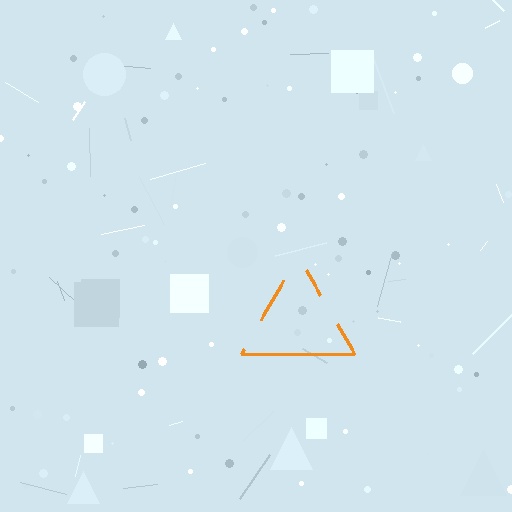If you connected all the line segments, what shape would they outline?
They would outline a triangle.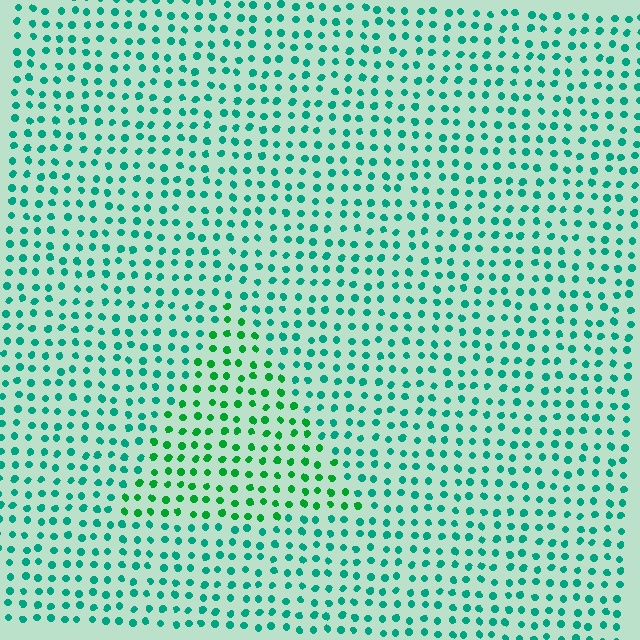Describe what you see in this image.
The image is filled with small teal elements in a uniform arrangement. A triangle-shaped region is visible where the elements are tinted to a slightly different hue, forming a subtle color boundary.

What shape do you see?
I see a triangle.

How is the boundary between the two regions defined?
The boundary is defined purely by a slight shift in hue (about 32 degrees). Spacing, size, and orientation are identical on both sides.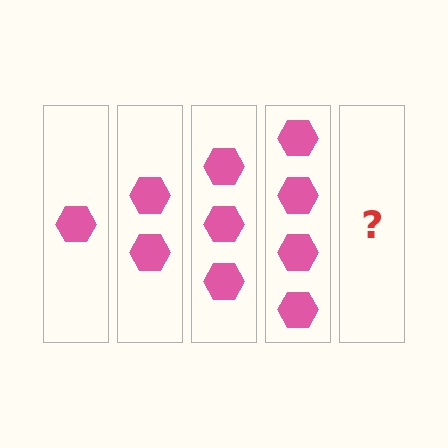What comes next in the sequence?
The next element should be 5 hexagons.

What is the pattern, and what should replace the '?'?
The pattern is that each step adds one more hexagon. The '?' should be 5 hexagons.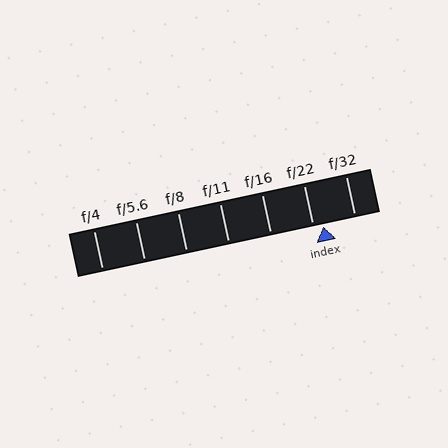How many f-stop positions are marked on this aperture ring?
There are 7 f-stop positions marked.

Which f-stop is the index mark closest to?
The index mark is closest to f/22.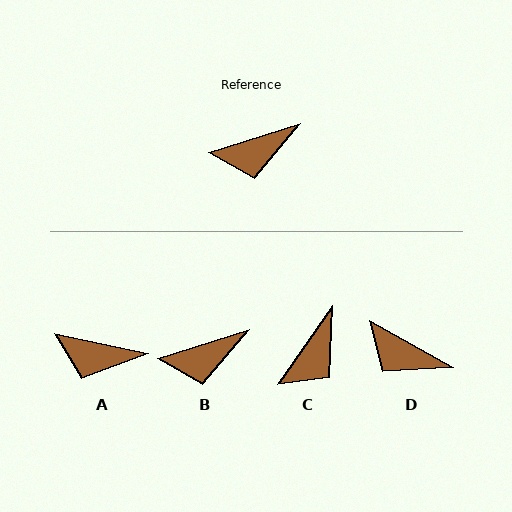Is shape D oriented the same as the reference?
No, it is off by about 46 degrees.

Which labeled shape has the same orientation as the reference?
B.